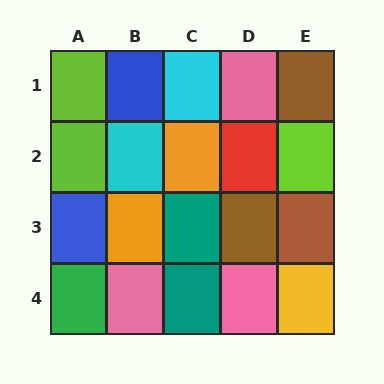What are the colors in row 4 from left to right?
Green, pink, teal, pink, yellow.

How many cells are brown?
3 cells are brown.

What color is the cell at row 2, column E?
Lime.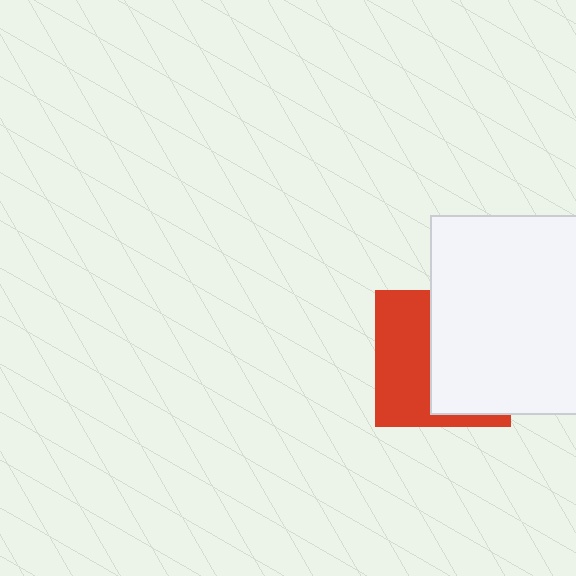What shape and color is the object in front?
The object in front is a white rectangle.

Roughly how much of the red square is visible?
A small part of it is visible (roughly 45%).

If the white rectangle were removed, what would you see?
You would see the complete red square.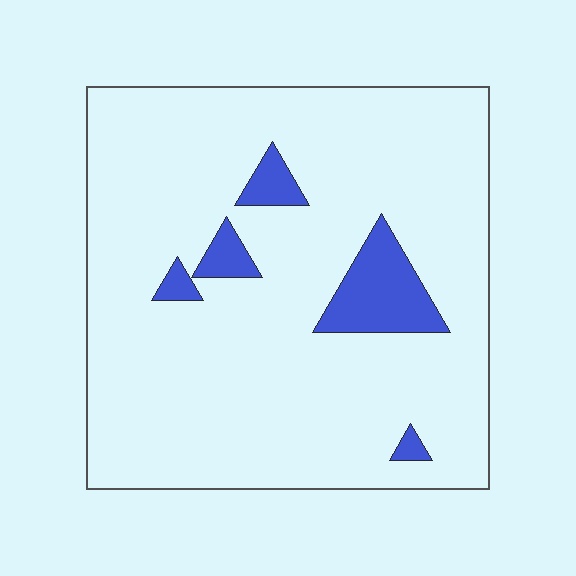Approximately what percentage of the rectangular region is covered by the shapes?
Approximately 10%.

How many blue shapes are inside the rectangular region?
5.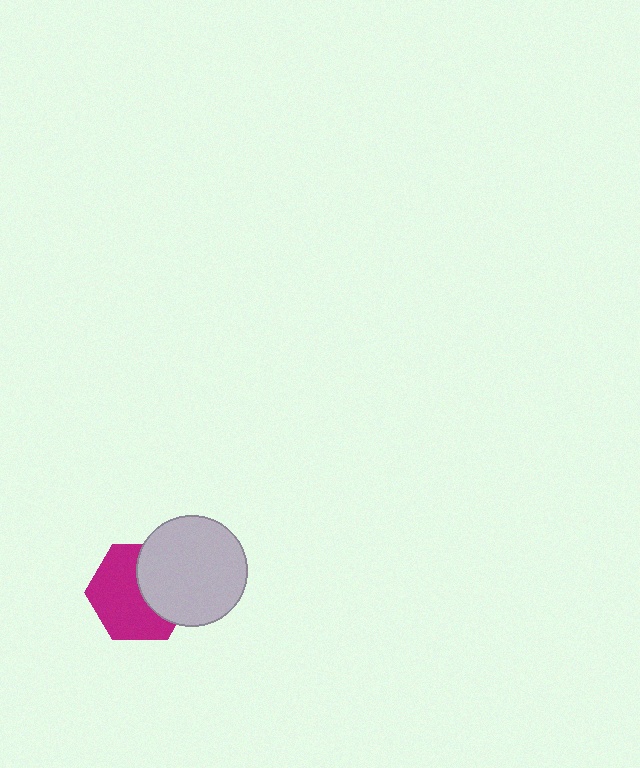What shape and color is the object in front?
The object in front is a light gray circle.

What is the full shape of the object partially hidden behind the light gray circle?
The partially hidden object is a magenta hexagon.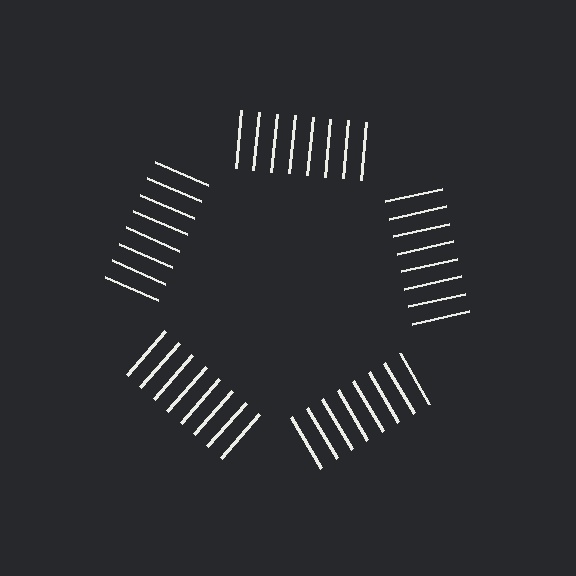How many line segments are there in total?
40 — 8 along each of the 5 edges.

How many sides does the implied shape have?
5 sides — the line-ends trace a pentagon.